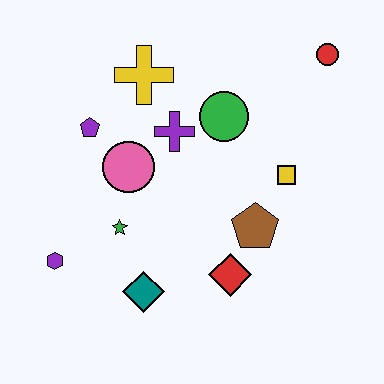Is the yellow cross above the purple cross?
Yes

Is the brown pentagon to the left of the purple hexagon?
No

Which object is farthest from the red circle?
The purple hexagon is farthest from the red circle.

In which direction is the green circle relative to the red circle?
The green circle is to the left of the red circle.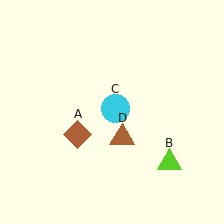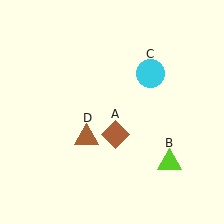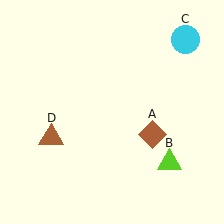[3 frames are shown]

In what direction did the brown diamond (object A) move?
The brown diamond (object A) moved right.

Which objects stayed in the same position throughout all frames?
Lime triangle (object B) remained stationary.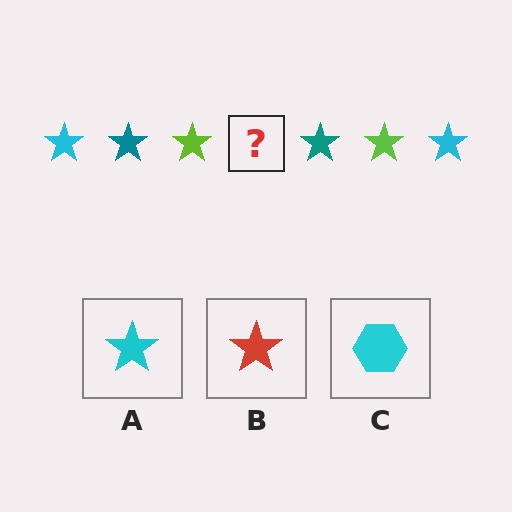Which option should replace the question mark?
Option A.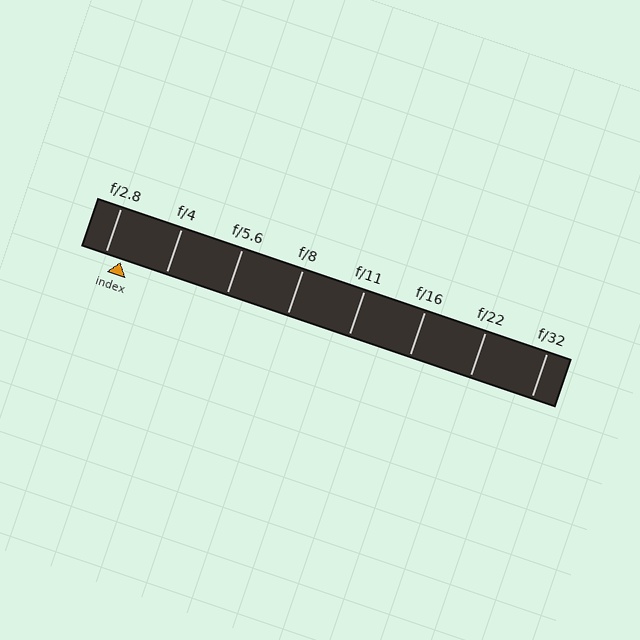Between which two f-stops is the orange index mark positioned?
The index mark is between f/2.8 and f/4.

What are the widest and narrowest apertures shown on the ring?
The widest aperture shown is f/2.8 and the narrowest is f/32.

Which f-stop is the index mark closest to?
The index mark is closest to f/2.8.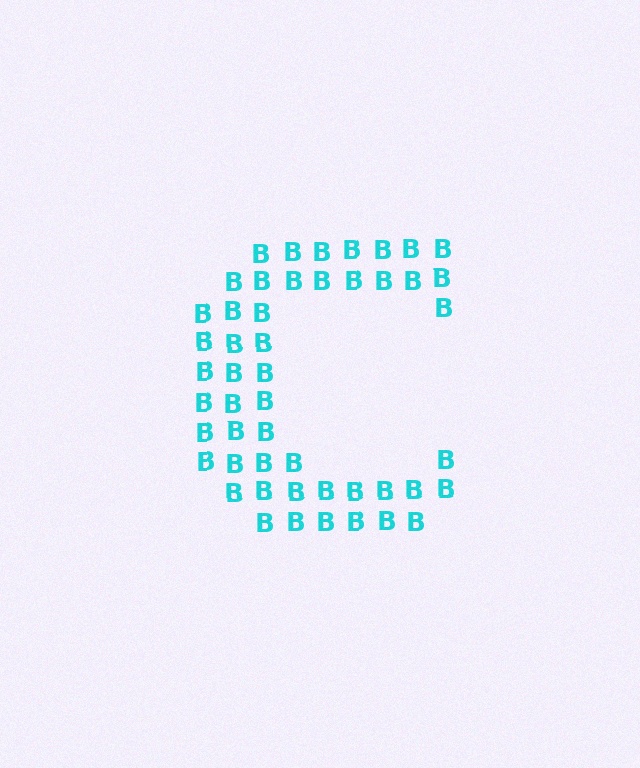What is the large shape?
The large shape is the letter C.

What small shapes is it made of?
It is made of small letter B's.